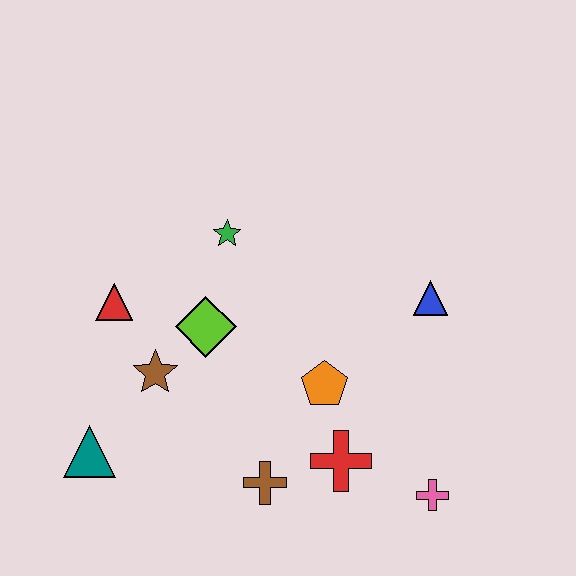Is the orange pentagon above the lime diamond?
No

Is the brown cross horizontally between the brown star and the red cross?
Yes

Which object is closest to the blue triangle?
The orange pentagon is closest to the blue triangle.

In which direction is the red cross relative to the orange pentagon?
The red cross is below the orange pentagon.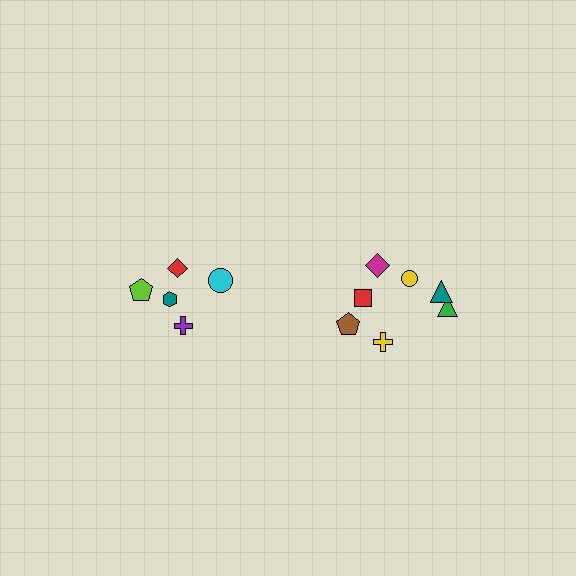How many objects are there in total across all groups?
There are 12 objects.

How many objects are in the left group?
There are 5 objects.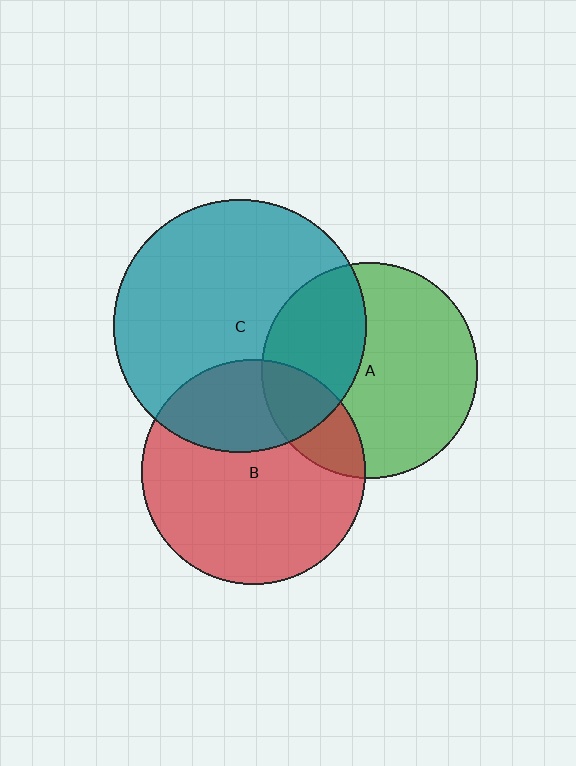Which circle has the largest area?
Circle C (teal).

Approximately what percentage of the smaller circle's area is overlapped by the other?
Approximately 30%.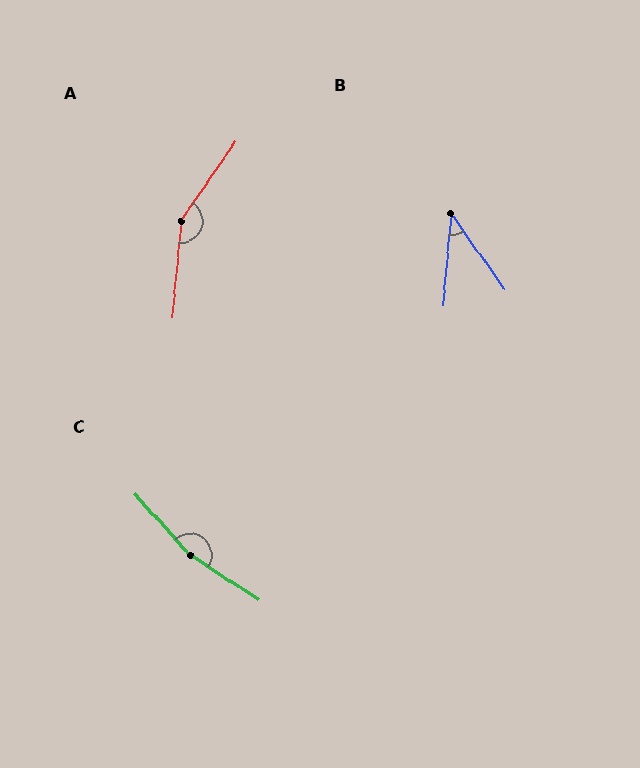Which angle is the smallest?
B, at approximately 41 degrees.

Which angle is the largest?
C, at approximately 165 degrees.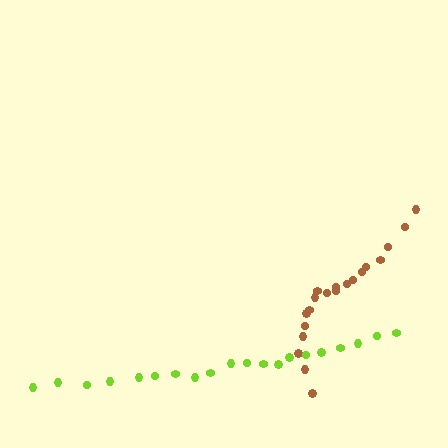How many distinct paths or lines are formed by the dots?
There are 2 distinct paths.